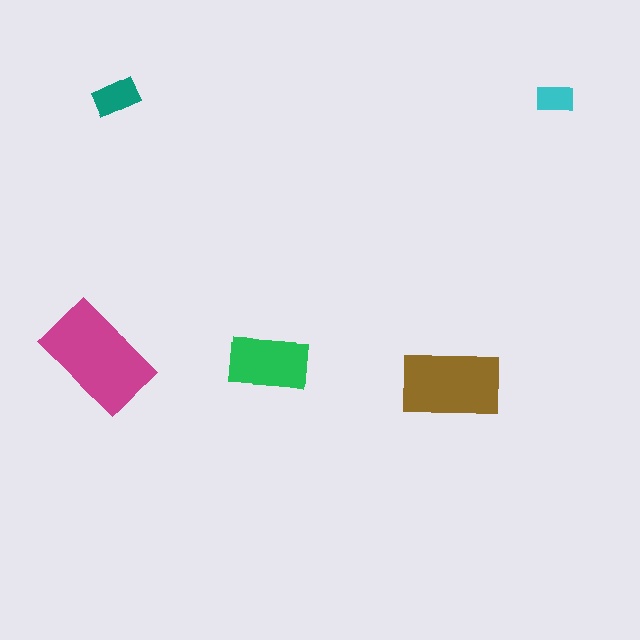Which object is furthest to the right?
The cyan rectangle is rightmost.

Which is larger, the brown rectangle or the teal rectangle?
The brown one.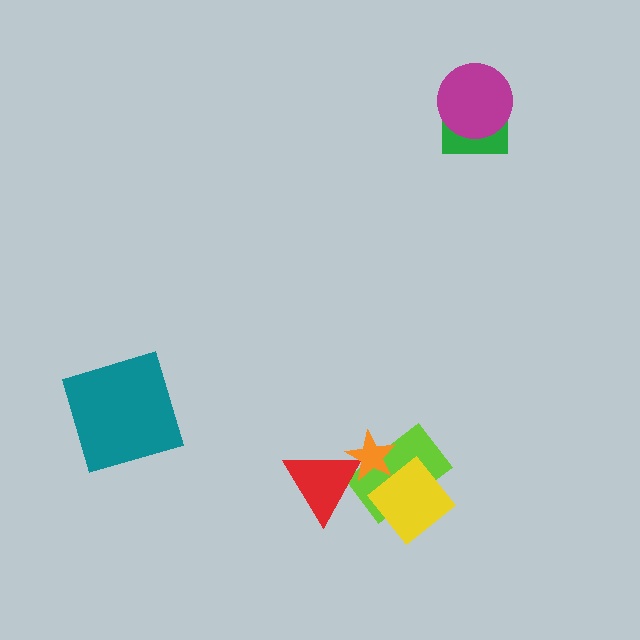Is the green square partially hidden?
Yes, it is partially covered by another shape.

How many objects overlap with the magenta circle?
1 object overlaps with the magenta circle.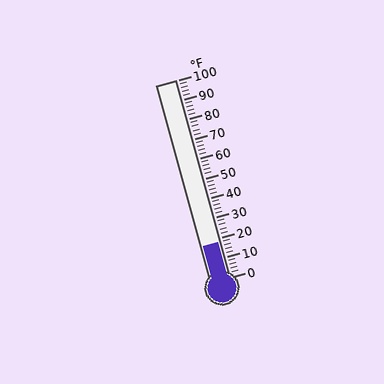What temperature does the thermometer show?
The thermometer shows approximately 18°F.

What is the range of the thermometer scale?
The thermometer scale ranges from 0°F to 100°F.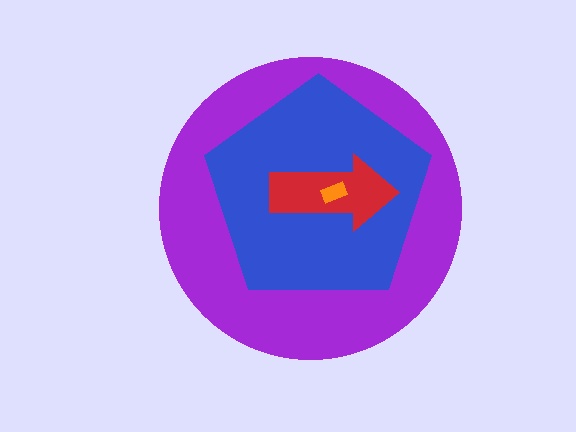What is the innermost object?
The orange rectangle.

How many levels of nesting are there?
4.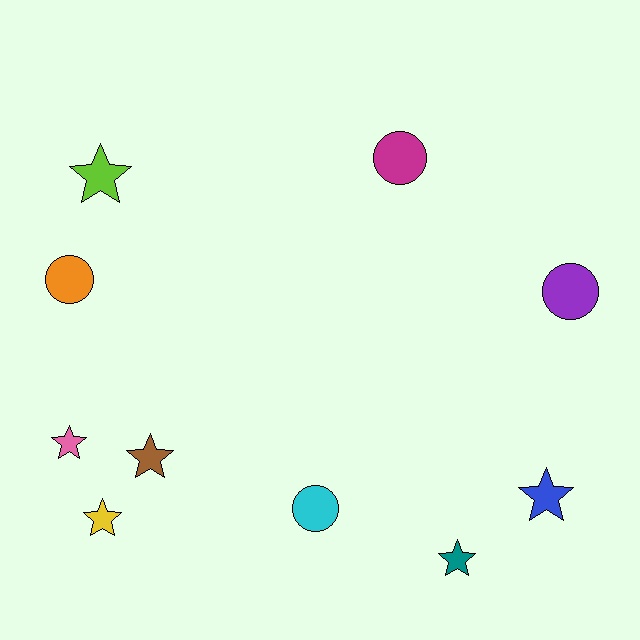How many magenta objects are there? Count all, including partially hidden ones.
There is 1 magenta object.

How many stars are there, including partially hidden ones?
There are 6 stars.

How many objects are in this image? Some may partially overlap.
There are 10 objects.